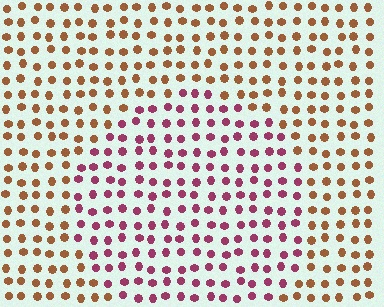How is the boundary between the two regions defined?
The boundary is defined purely by a slight shift in hue (about 51 degrees). Spacing, size, and orientation are identical on both sides.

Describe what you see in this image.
The image is filled with small brown elements in a uniform arrangement. A circle-shaped region is visible where the elements are tinted to a slightly different hue, forming a subtle color boundary.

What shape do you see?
I see a circle.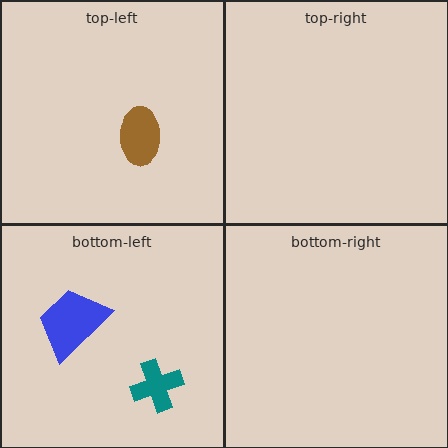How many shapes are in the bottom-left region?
2.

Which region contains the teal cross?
The bottom-left region.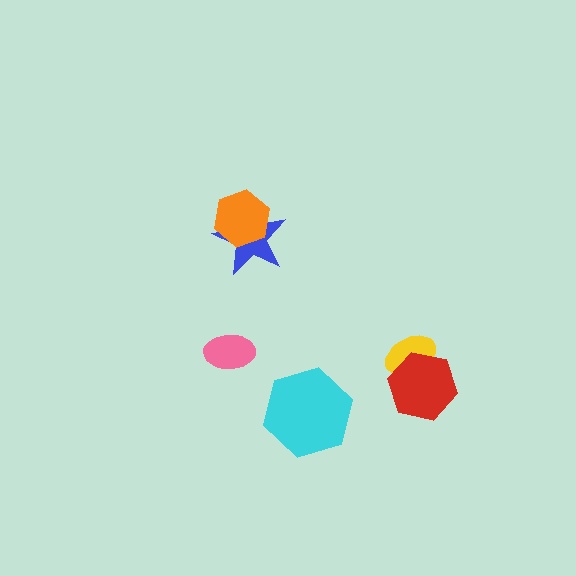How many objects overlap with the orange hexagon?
1 object overlaps with the orange hexagon.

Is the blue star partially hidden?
Yes, it is partially covered by another shape.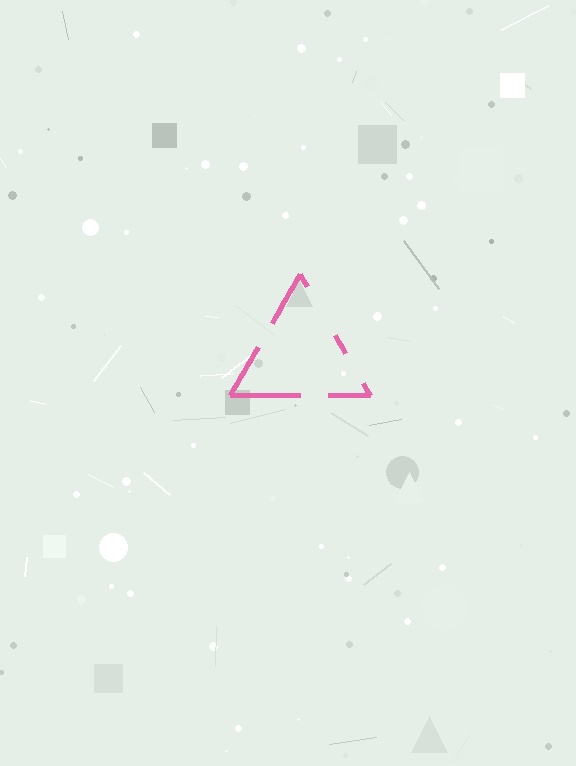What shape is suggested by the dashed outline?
The dashed outline suggests a triangle.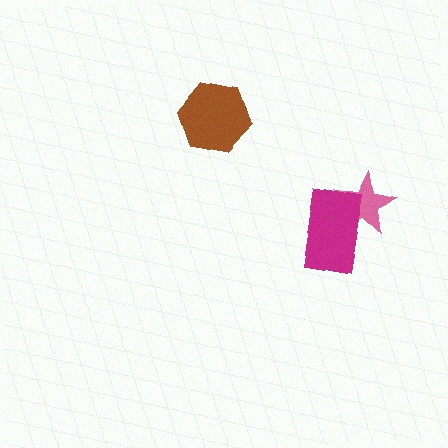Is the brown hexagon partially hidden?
No, no other shape covers it.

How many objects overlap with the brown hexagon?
0 objects overlap with the brown hexagon.